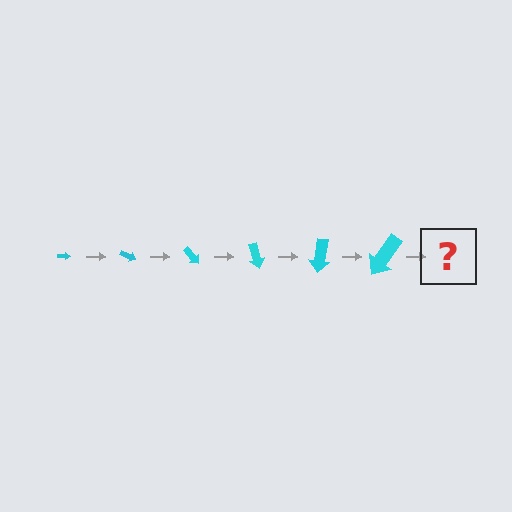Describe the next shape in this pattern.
It should be an arrow, larger than the previous one and rotated 150 degrees from the start.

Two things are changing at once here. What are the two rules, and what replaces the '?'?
The two rules are that the arrow grows larger each step and it rotates 25 degrees each step. The '?' should be an arrow, larger than the previous one and rotated 150 degrees from the start.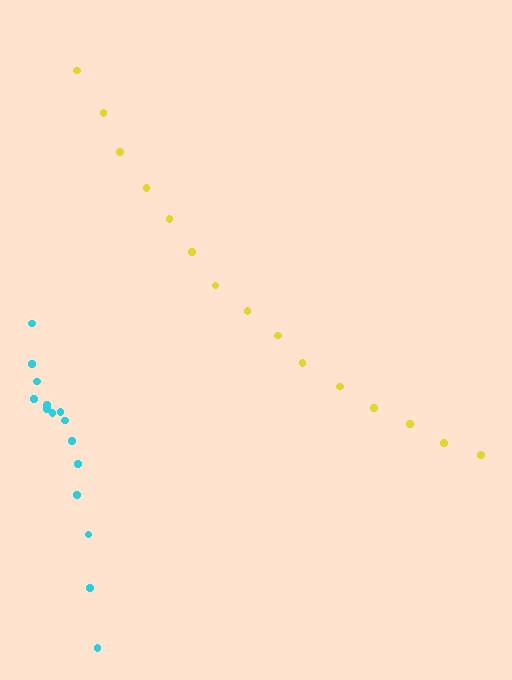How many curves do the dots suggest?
There are 2 distinct paths.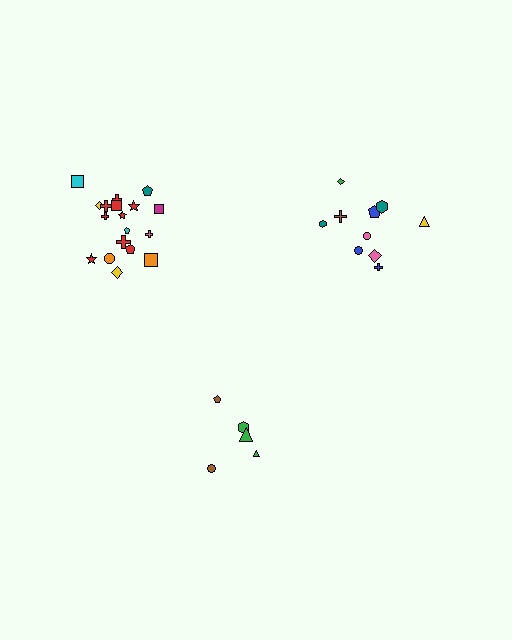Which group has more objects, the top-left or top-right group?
The top-left group.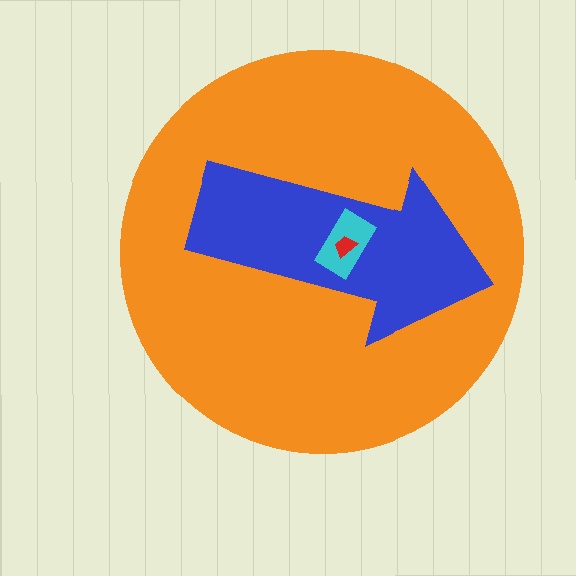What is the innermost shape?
The red trapezoid.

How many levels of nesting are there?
4.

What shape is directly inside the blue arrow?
The cyan rectangle.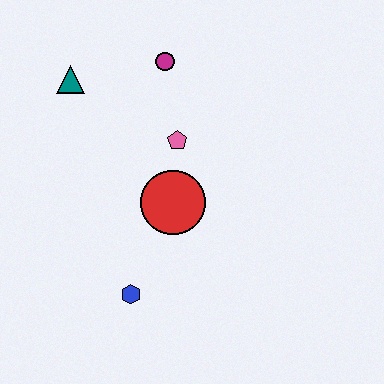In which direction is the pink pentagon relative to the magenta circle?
The pink pentagon is below the magenta circle.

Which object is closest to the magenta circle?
The pink pentagon is closest to the magenta circle.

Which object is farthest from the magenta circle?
The blue hexagon is farthest from the magenta circle.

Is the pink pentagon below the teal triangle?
Yes